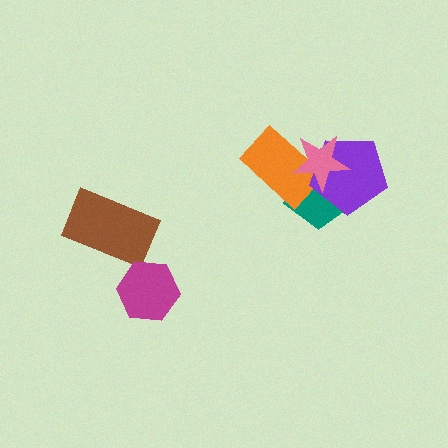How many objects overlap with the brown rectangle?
0 objects overlap with the brown rectangle.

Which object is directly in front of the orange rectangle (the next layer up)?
The purple pentagon is directly in front of the orange rectangle.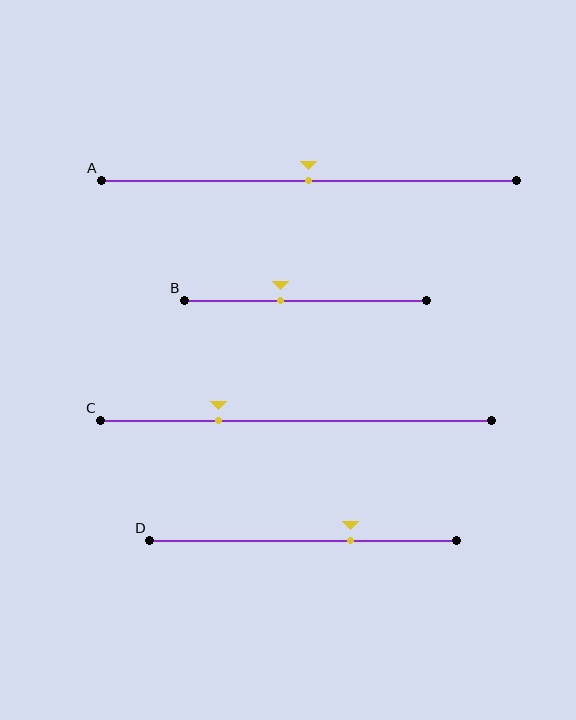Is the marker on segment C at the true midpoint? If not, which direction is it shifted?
No, the marker on segment C is shifted to the left by about 20% of the segment length.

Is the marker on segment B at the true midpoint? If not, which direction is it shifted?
No, the marker on segment B is shifted to the left by about 10% of the segment length.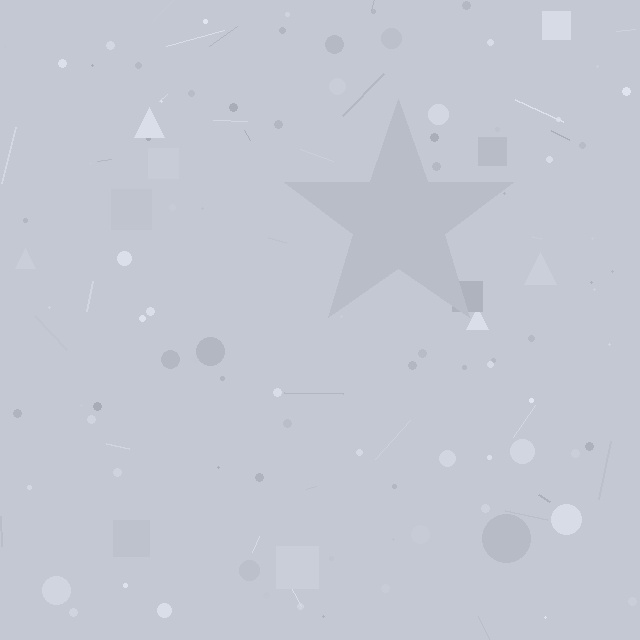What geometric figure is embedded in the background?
A star is embedded in the background.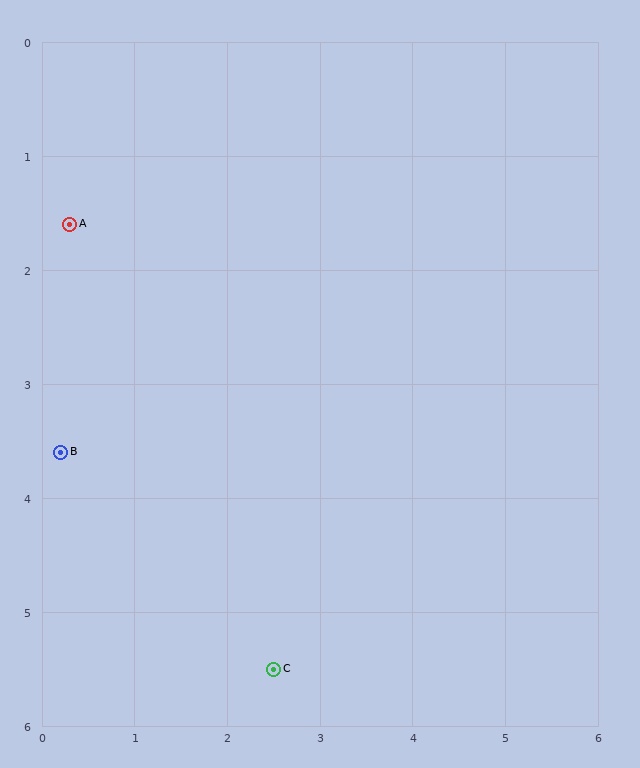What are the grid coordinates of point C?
Point C is at approximately (2.5, 5.5).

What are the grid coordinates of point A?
Point A is at approximately (0.3, 1.6).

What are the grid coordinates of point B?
Point B is at approximately (0.2, 3.6).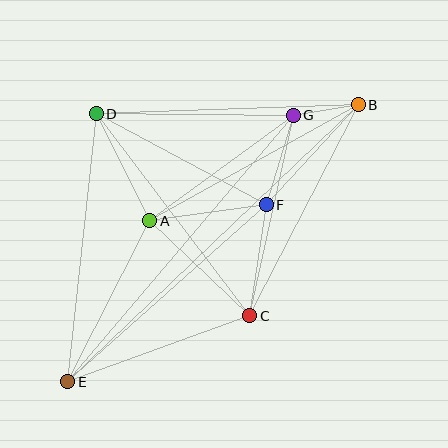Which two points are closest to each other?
Points B and G are closest to each other.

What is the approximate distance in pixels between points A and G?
The distance between A and G is approximately 178 pixels.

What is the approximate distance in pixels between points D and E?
The distance between D and E is approximately 270 pixels.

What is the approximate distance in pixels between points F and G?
The distance between F and G is approximately 93 pixels.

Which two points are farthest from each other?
Points B and E are farthest from each other.